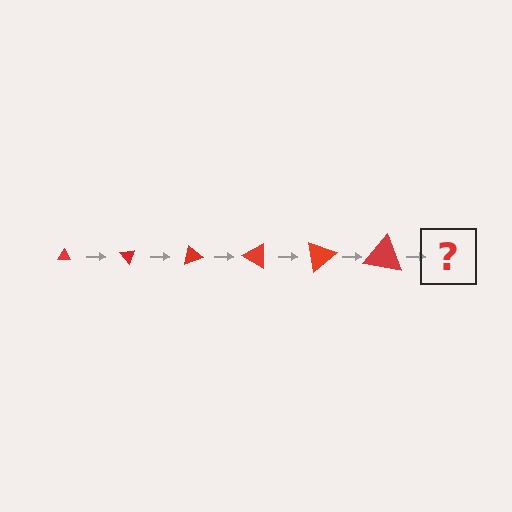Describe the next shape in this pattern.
It should be a triangle, larger than the previous one and rotated 300 degrees from the start.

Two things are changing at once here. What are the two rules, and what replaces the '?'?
The two rules are that the triangle grows larger each step and it rotates 50 degrees each step. The '?' should be a triangle, larger than the previous one and rotated 300 degrees from the start.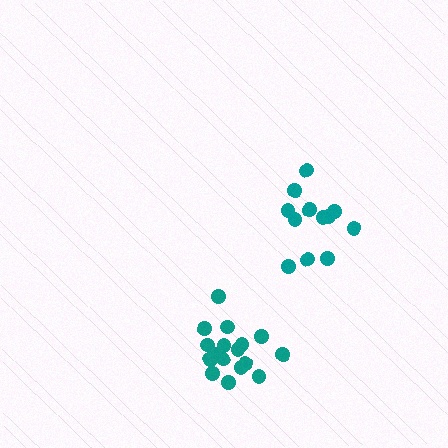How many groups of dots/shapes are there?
There are 2 groups.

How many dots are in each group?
Group 1: 17 dots, Group 2: 12 dots (29 total).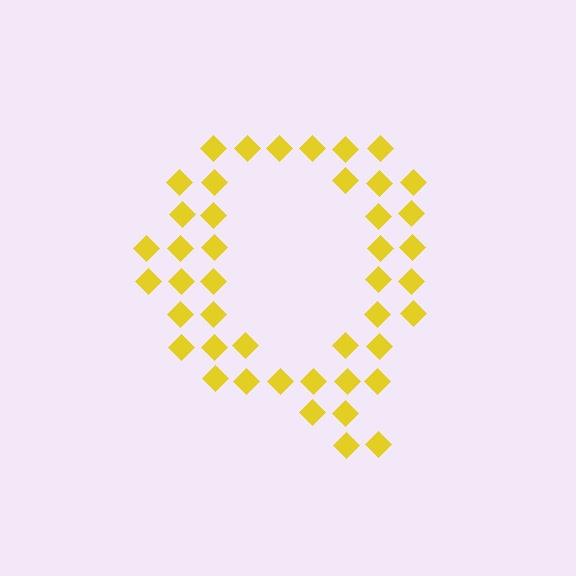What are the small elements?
The small elements are diamonds.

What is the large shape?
The large shape is the letter Q.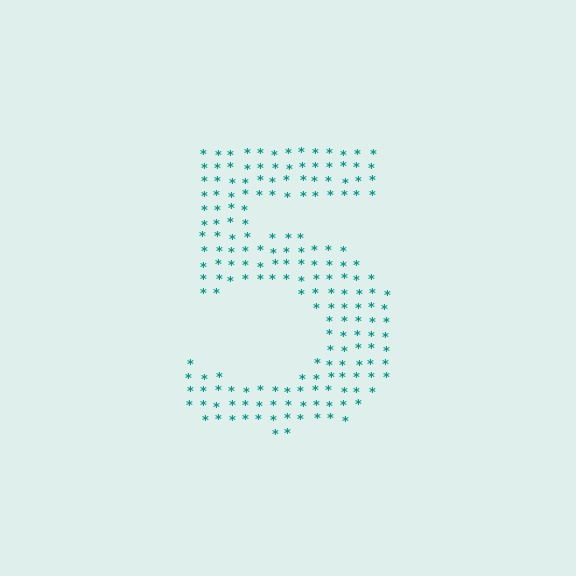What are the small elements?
The small elements are asterisks.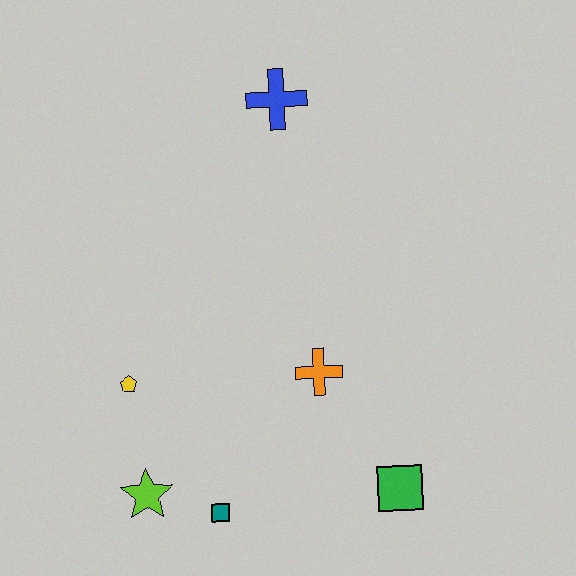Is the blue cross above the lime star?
Yes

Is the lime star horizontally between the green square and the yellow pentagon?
Yes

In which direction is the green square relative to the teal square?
The green square is to the right of the teal square.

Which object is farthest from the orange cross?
The blue cross is farthest from the orange cross.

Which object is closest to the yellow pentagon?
The lime star is closest to the yellow pentagon.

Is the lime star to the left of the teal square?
Yes